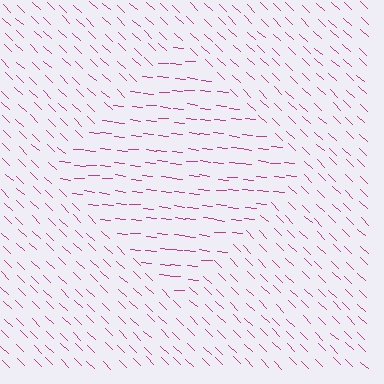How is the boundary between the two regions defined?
The boundary is defined purely by a change in line orientation (approximately 39 degrees difference). All lines are the same color and thickness.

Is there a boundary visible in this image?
Yes, there is a texture boundary formed by a change in line orientation.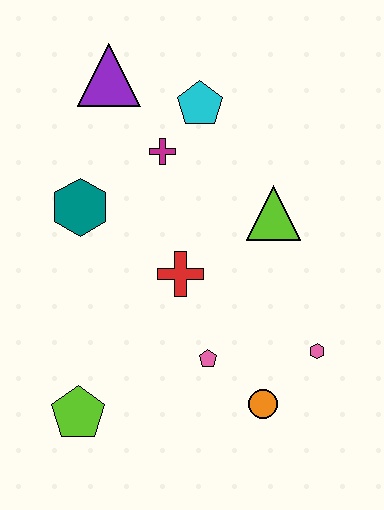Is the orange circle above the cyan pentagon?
No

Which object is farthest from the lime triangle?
The lime pentagon is farthest from the lime triangle.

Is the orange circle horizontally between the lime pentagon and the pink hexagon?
Yes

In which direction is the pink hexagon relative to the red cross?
The pink hexagon is to the right of the red cross.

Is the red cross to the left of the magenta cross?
No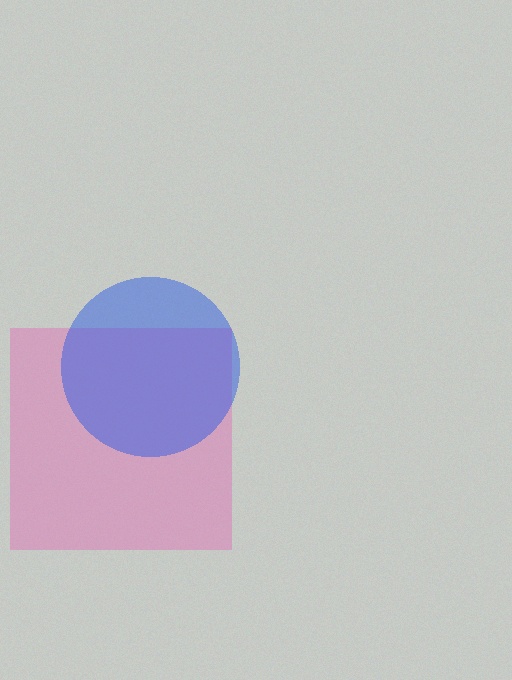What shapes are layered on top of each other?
The layered shapes are: a pink square, a blue circle.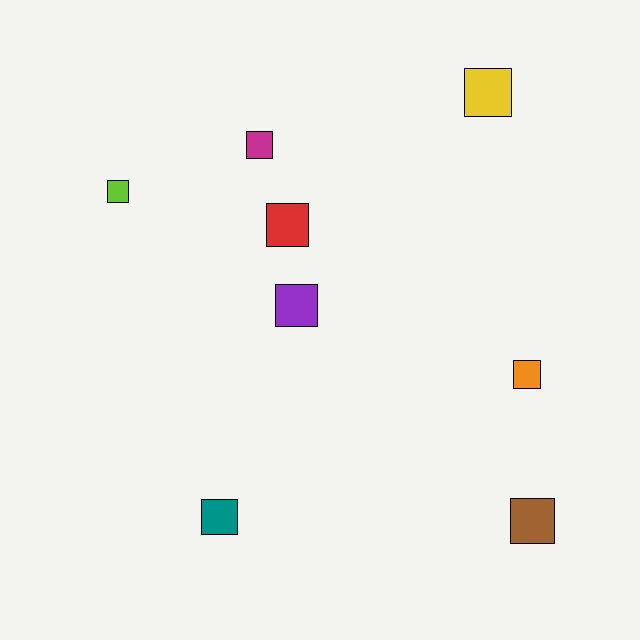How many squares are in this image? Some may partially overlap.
There are 8 squares.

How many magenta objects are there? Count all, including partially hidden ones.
There is 1 magenta object.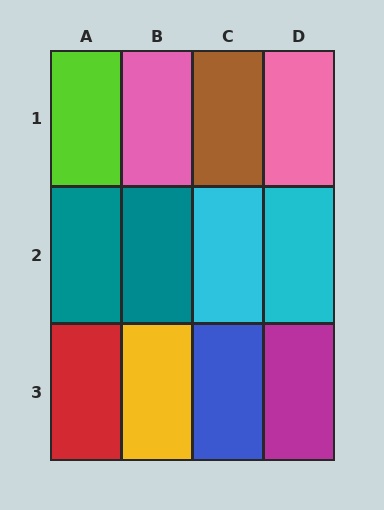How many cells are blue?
1 cell is blue.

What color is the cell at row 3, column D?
Magenta.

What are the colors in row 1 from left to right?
Lime, pink, brown, pink.